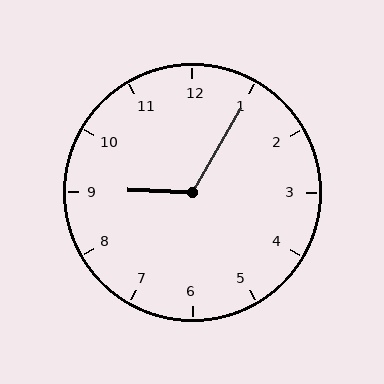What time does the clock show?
9:05.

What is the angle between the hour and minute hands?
Approximately 118 degrees.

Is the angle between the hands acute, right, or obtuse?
It is obtuse.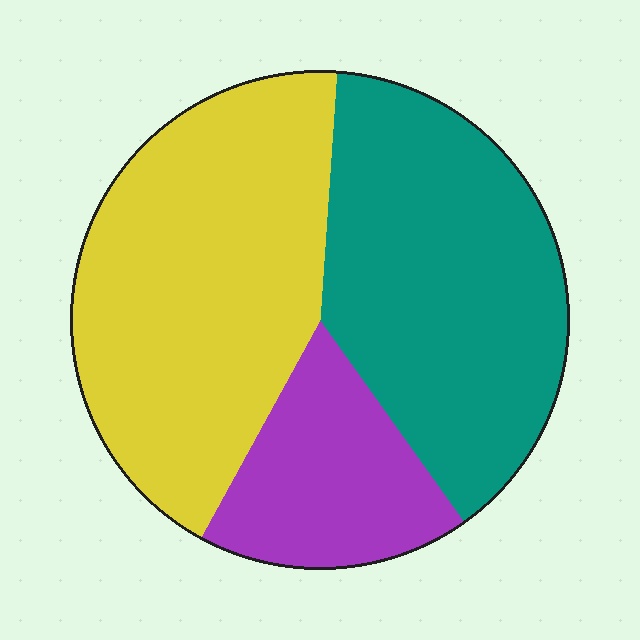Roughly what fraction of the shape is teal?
Teal covers around 40% of the shape.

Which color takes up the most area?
Yellow, at roughly 45%.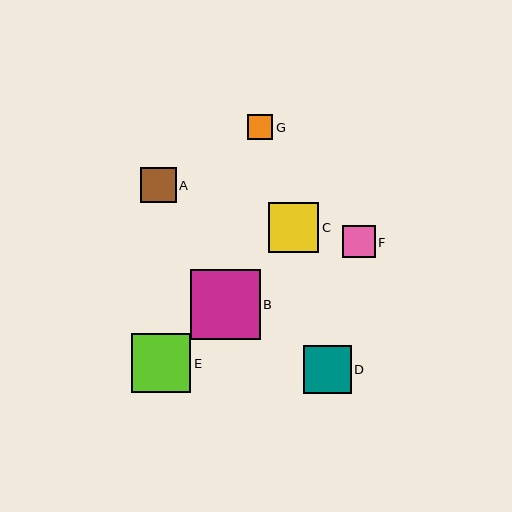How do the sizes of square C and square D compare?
Square C and square D are approximately the same size.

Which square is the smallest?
Square G is the smallest with a size of approximately 25 pixels.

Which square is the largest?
Square B is the largest with a size of approximately 70 pixels.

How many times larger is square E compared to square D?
Square E is approximately 1.2 times the size of square D.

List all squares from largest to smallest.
From largest to smallest: B, E, C, D, A, F, G.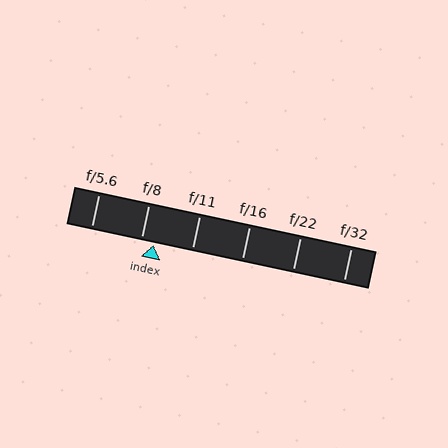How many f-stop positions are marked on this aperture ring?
There are 6 f-stop positions marked.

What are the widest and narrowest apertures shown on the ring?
The widest aperture shown is f/5.6 and the narrowest is f/32.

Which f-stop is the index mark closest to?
The index mark is closest to f/8.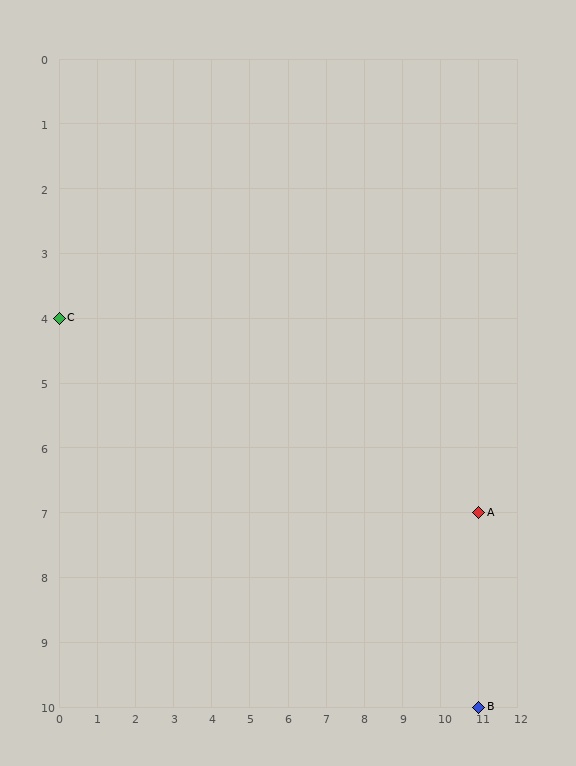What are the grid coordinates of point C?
Point C is at grid coordinates (0, 4).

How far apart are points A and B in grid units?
Points A and B are 3 rows apart.